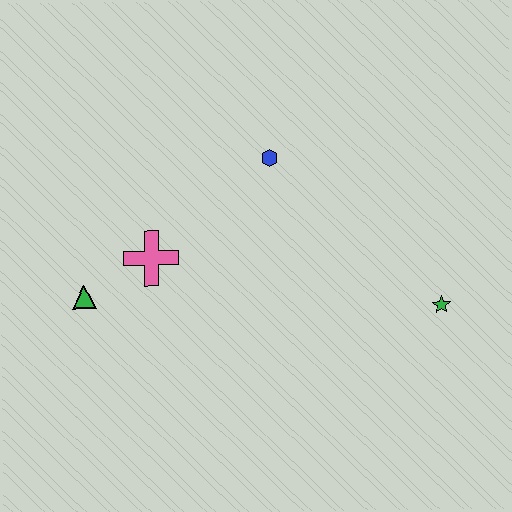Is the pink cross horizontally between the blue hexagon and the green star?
No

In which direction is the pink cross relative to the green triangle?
The pink cross is to the right of the green triangle.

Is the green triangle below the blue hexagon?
Yes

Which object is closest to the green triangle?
The pink cross is closest to the green triangle.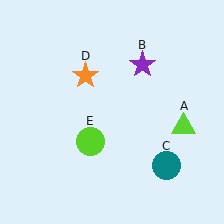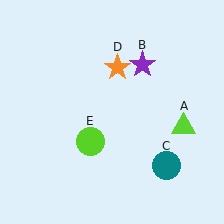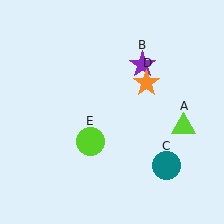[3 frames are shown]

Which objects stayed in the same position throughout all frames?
Lime triangle (object A) and purple star (object B) and teal circle (object C) and lime circle (object E) remained stationary.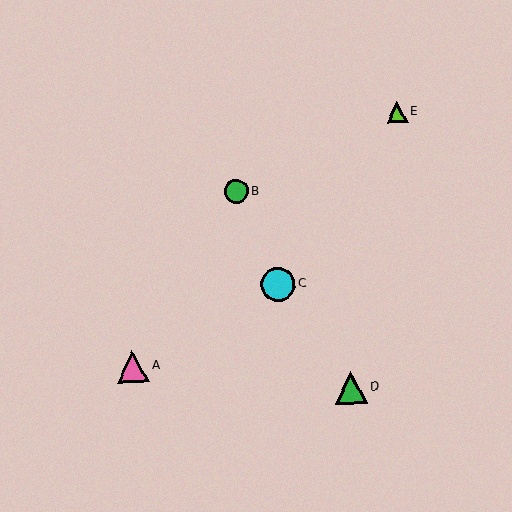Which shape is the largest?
The cyan circle (labeled C) is the largest.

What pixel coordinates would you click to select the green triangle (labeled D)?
Click at (351, 388) to select the green triangle D.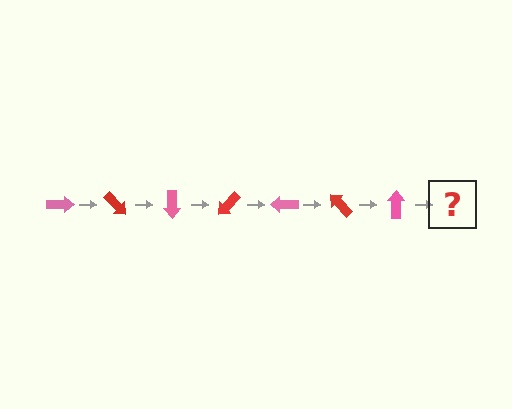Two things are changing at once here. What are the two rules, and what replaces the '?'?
The two rules are that it rotates 45 degrees each step and the color cycles through pink and red. The '?' should be a red arrow, rotated 315 degrees from the start.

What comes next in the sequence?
The next element should be a red arrow, rotated 315 degrees from the start.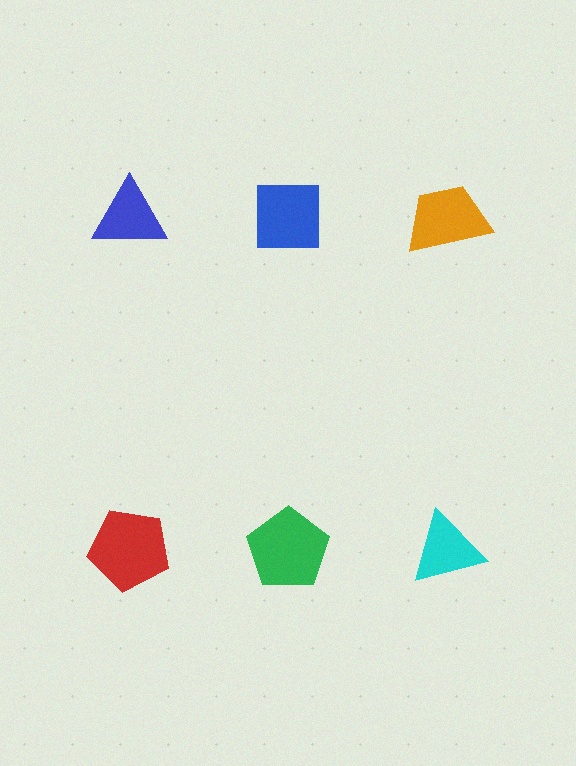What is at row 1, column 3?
An orange trapezoid.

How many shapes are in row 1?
3 shapes.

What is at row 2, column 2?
A green pentagon.